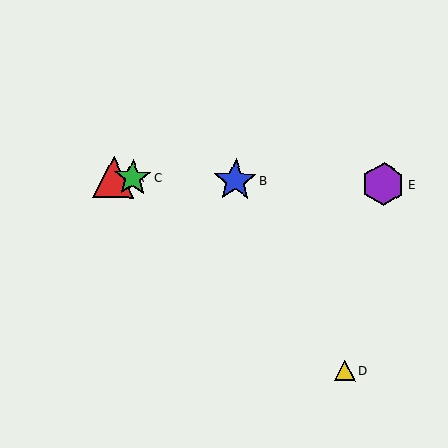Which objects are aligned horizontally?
Objects A, B, C, E are aligned horizontally.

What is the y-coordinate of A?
Object A is at y≈177.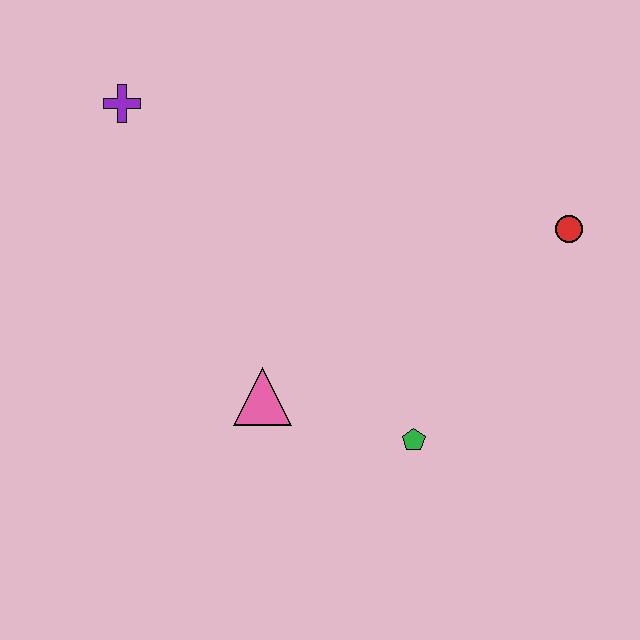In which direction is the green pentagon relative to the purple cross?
The green pentagon is below the purple cross.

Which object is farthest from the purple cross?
The red circle is farthest from the purple cross.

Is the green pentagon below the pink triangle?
Yes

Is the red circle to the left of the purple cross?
No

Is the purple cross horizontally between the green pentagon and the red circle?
No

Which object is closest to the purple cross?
The pink triangle is closest to the purple cross.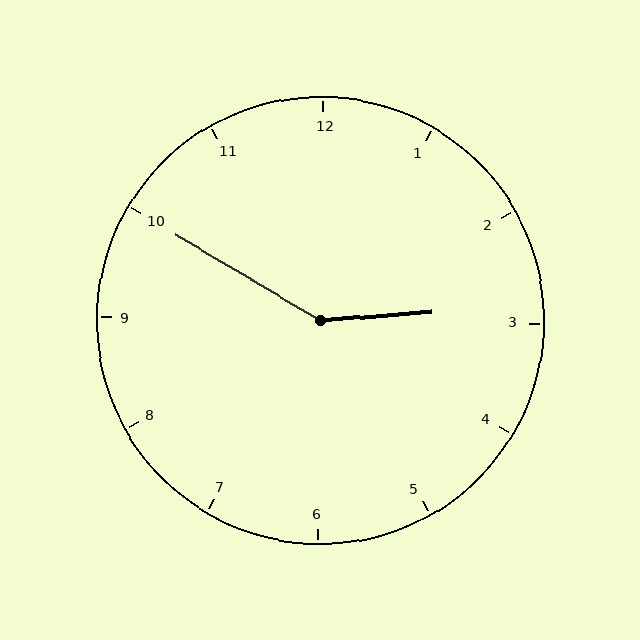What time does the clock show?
2:50.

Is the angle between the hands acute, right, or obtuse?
It is obtuse.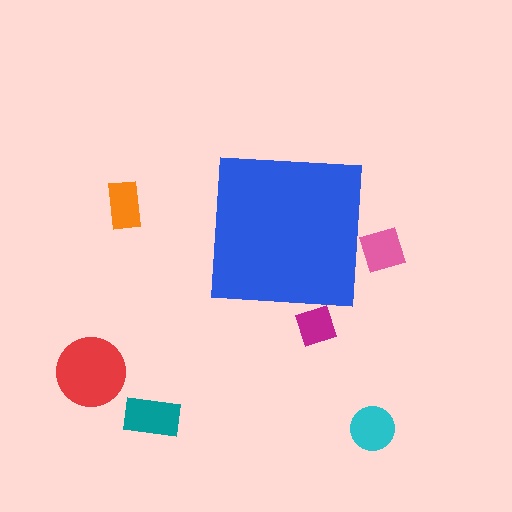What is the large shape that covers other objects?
A blue square.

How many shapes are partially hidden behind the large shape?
2 shapes are partially hidden.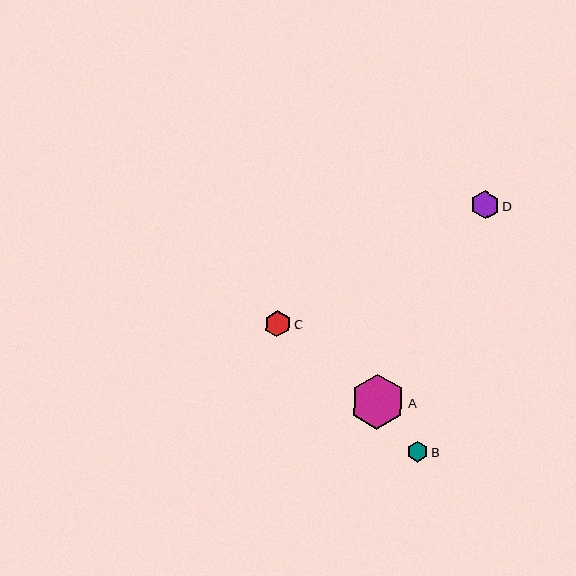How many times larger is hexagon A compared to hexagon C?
Hexagon A is approximately 2.1 times the size of hexagon C.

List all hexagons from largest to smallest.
From largest to smallest: A, D, C, B.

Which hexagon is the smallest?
Hexagon B is the smallest with a size of approximately 20 pixels.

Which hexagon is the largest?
Hexagon A is the largest with a size of approximately 55 pixels.